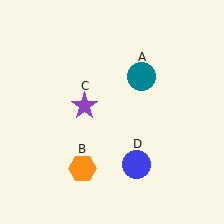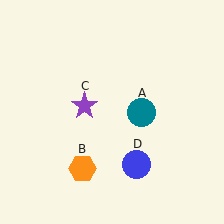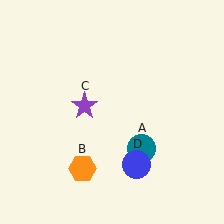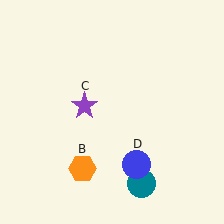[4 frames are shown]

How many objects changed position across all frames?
1 object changed position: teal circle (object A).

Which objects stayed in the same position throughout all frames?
Orange hexagon (object B) and purple star (object C) and blue circle (object D) remained stationary.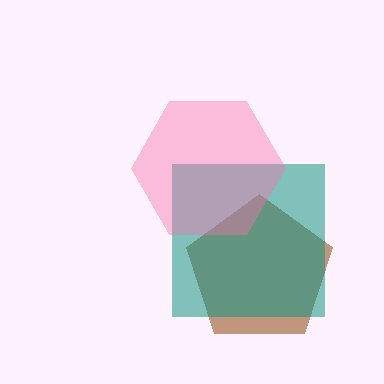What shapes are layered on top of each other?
The layered shapes are: a brown pentagon, a teal square, a pink hexagon.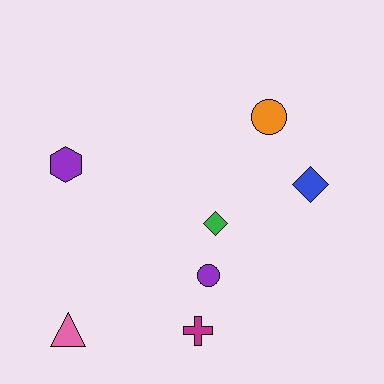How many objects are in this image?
There are 7 objects.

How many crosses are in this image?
There is 1 cross.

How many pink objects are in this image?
There is 1 pink object.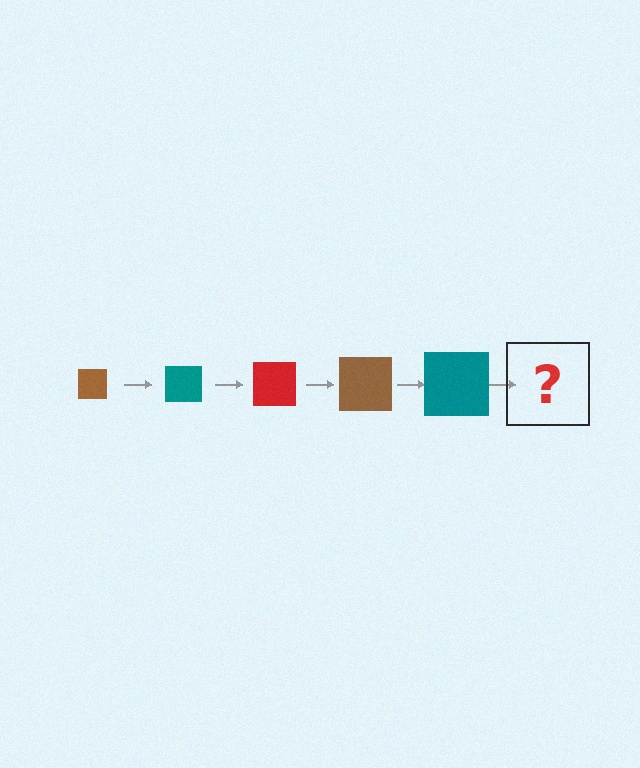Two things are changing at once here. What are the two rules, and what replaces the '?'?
The two rules are that the square grows larger each step and the color cycles through brown, teal, and red. The '?' should be a red square, larger than the previous one.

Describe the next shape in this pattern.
It should be a red square, larger than the previous one.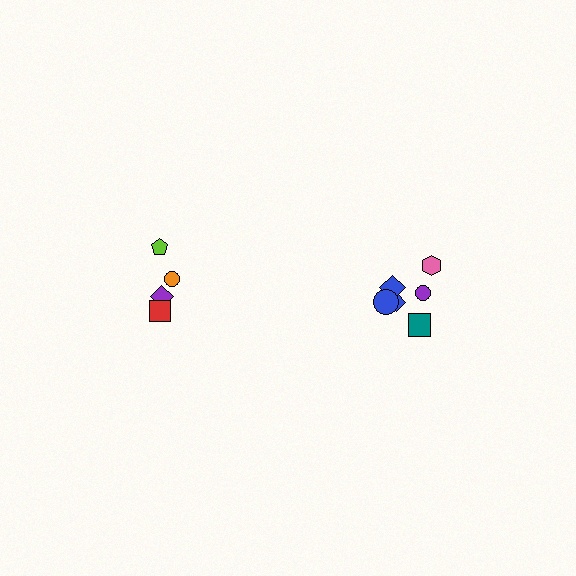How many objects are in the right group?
There are 6 objects.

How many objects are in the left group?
There are 4 objects.